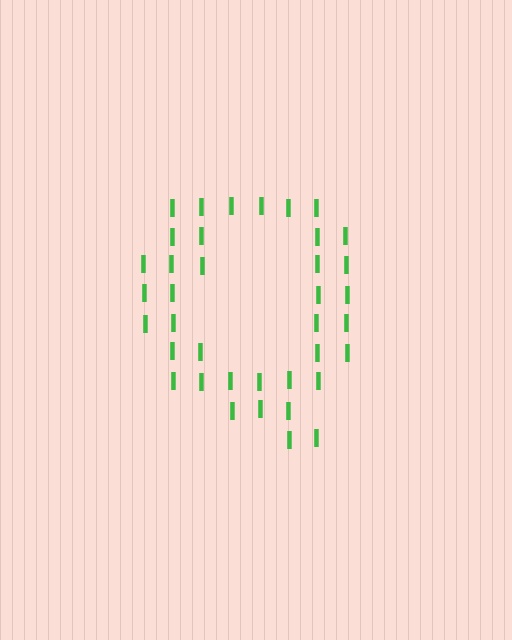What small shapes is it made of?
It is made of small letter I's.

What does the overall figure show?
The overall figure shows the letter Q.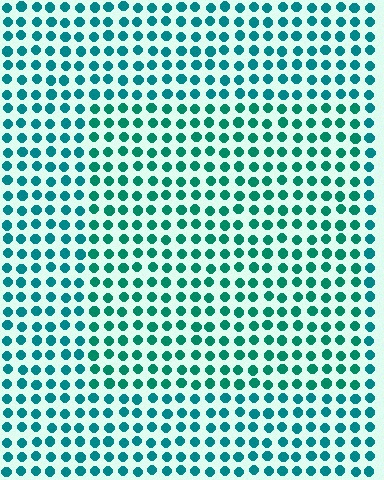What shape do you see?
I see a rectangle.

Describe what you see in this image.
The image is filled with small teal elements in a uniform arrangement. A rectangle-shaped region is visible where the elements are tinted to a slightly different hue, forming a subtle color boundary.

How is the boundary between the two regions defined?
The boundary is defined purely by a slight shift in hue (about 18 degrees). Spacing, size, and orientation are identical on both sides.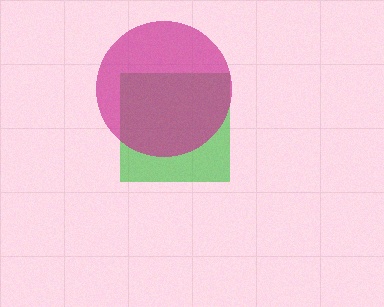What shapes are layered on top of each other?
The layered shapes are: a green square, a magenta circle.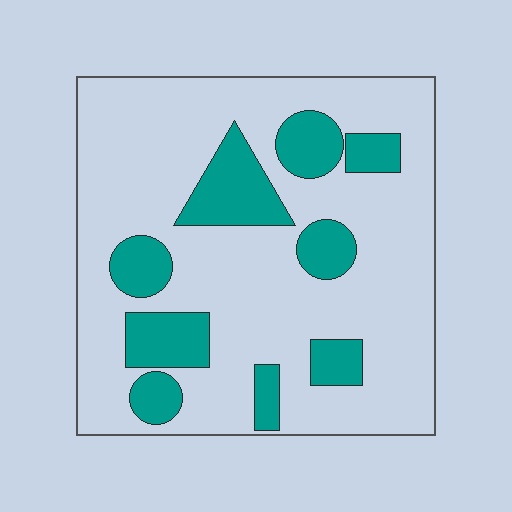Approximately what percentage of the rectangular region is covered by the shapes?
Approximately 25%.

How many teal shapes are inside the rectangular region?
9.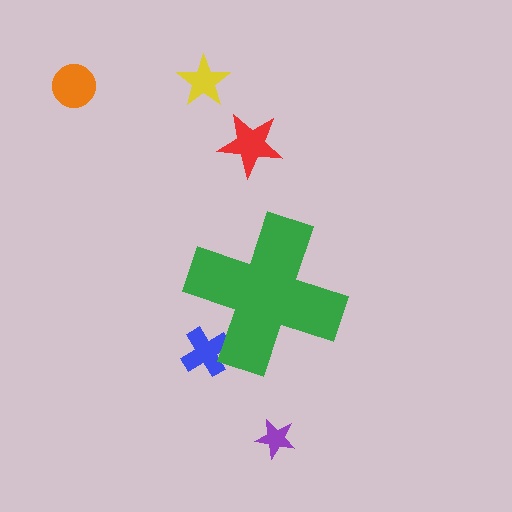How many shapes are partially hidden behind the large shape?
1 shape is partially hidden.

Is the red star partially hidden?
No, the red star is fully visible.